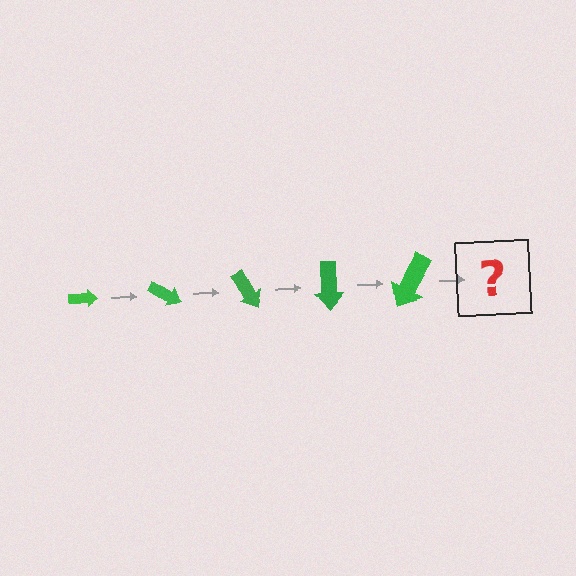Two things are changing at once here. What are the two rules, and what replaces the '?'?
The two rules are that the arrow grows larger each step and it rotates 30 degrees each step. The '?' should be an arrow, larger than the previous one and rotated 150 degrees from the start.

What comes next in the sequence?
The next element should be an arrow, larger than the previous one and rotated 150 degrees from the start.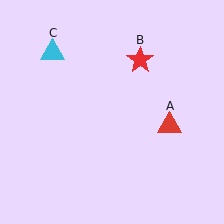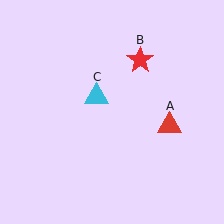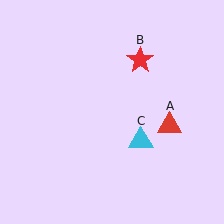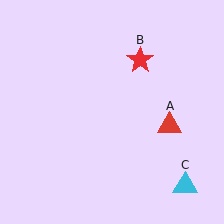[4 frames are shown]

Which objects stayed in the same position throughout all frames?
Red triangle (object A) and red star (object B) remained stationary.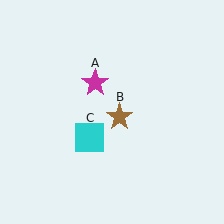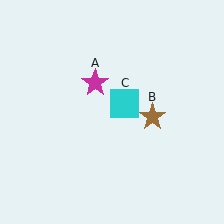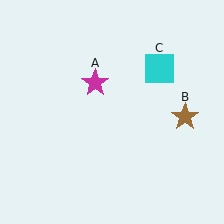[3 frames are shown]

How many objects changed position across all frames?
2 objects changed position: brown star (object B), cyan square (object C).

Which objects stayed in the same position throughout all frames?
Magenta star (object A) remained stationary.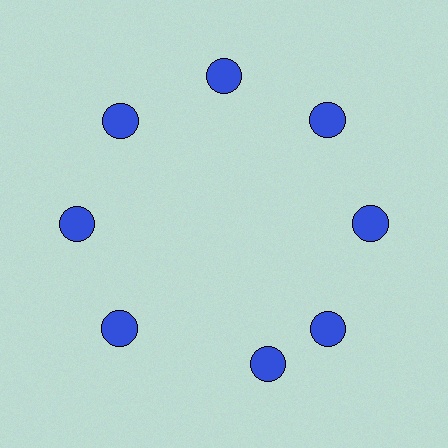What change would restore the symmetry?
The symmetry would be restored by rotating it back into even spacing with its neighbors so that all 8 circles sit at equal angles and equal distance from the center.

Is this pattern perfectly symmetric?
No. The 8 blue circles are arranged in a ring, but one element near the 6 o'clock position is rotated out of alignment along the ring, breaking the 8-fold rotational symmetry.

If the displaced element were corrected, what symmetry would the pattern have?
It would have 8-fold rotational symmetry — the pattern would map onto itself every 45 degrees.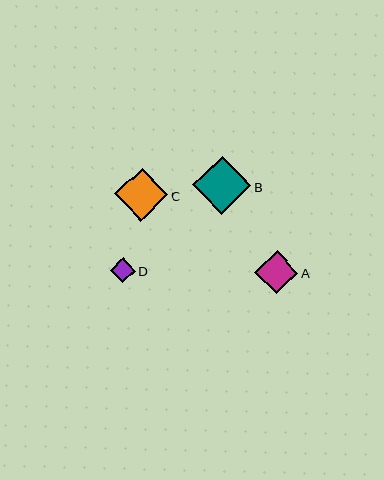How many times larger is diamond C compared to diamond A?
Diamond C is approximately 1.2 times the size of diamond A.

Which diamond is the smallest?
Diamond D is the smallest with a size of approximately 25 pixels.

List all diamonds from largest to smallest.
From largest to smallest: B, C, A, D.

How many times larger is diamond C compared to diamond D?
Diamond C is approximately 2.1 times the size of diamond D.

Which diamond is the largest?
Diamond B is the largest with a size of approximately 58 pixels.